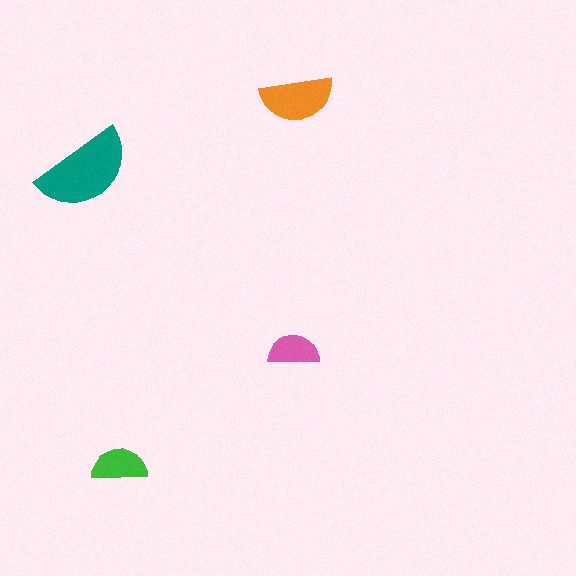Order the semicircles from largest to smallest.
the teal one, the orange one, the green one, the pink one.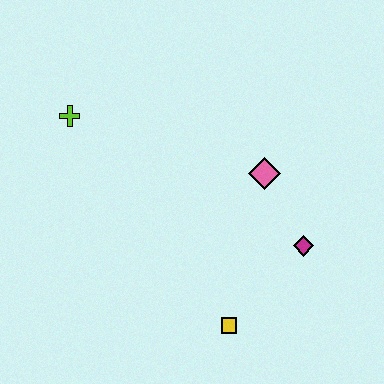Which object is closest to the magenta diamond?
The pink diamond is closest to the magenta diamond.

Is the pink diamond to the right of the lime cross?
Yes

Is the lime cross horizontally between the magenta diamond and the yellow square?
No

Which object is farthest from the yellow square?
The lime cross is farthest from the yellow square.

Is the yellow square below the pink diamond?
Yes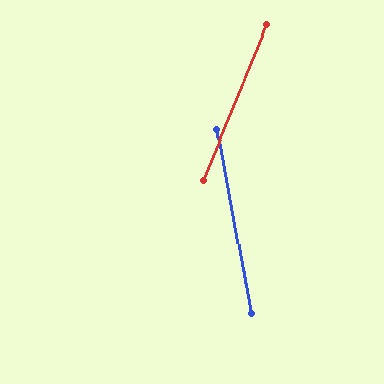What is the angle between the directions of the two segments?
Approximately 33 degrees.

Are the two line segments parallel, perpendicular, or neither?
Neither parallel nor perpendicular — they differ by about 33°.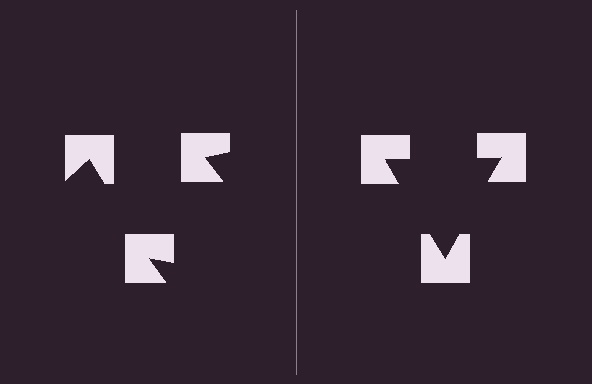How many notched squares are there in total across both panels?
6 — 3 on each side.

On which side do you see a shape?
An illusory triangle appears on the right side. On the left side the wedge cuts are rotated, so no coherent shape forms.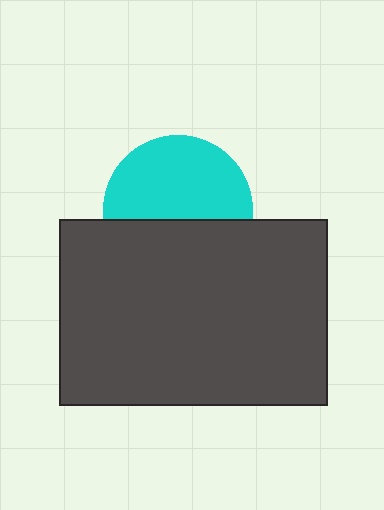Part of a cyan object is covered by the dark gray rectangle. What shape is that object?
It is a circle.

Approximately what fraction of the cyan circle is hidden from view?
Roughly 42% of the cyan circle is hidden behind the dark gray rectangle.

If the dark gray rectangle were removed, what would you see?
You would see the complete cyan circle.